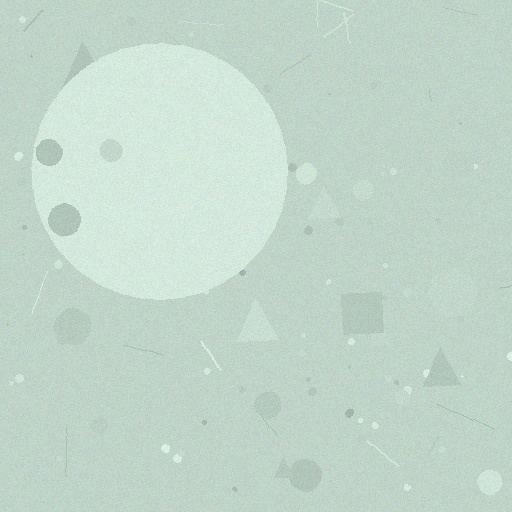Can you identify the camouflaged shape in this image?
The camouflaged shape is a circle.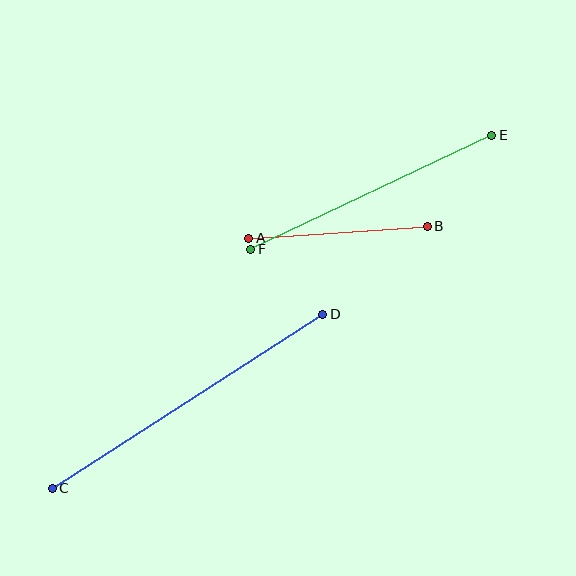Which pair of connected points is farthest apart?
Points C and D are farthest apart.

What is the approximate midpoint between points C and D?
The midpoint is at approximately (188, 401) pixels.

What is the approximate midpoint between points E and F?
The midpoint is at approximately (371, 192) pixels.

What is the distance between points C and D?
The distance is approximately 321 pixels.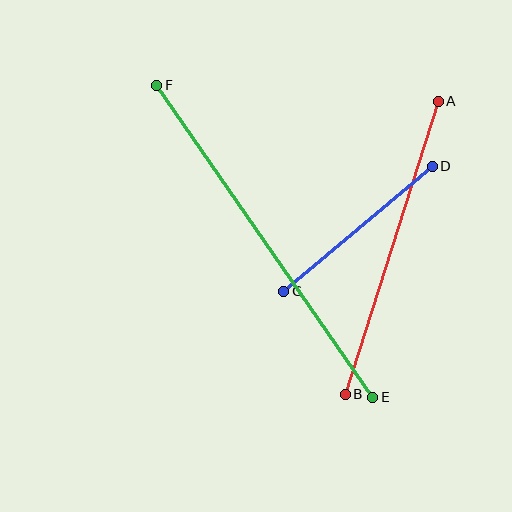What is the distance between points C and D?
The distance is approximately 194 pixels.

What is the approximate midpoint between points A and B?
The midpoint is at approximately (392, 248) pixels.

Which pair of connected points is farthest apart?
Points E and F are farthest apart.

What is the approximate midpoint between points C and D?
The midpoint is at approximately (358, 229) pixels.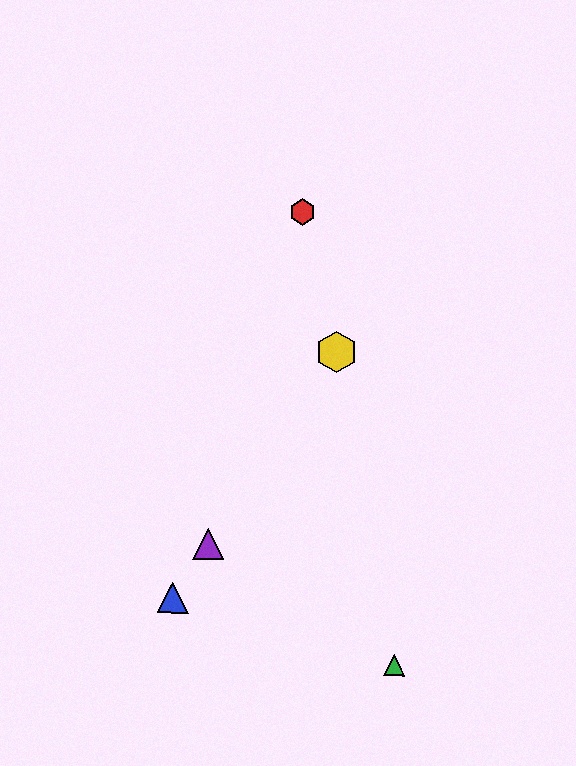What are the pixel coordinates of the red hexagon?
The red hexagon is at (302, 212).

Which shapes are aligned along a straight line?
The blue triangle, the yellow hexagon, the purple triangle are aligned along a straight line.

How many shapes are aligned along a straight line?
3 shapes (the blue triangle, the yellow hexagon, the purple triangle) are aligned along a straight line.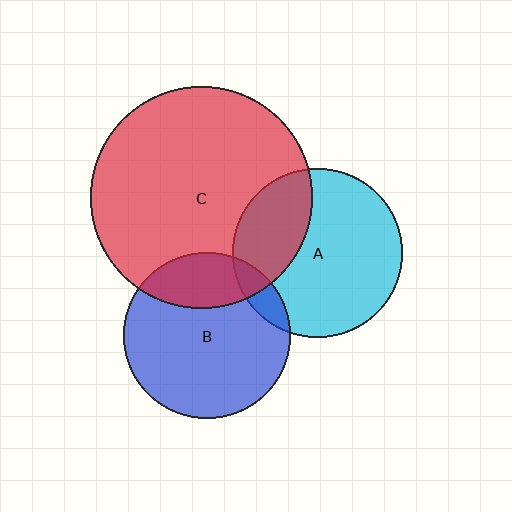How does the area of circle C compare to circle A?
Approximately 1.7 times.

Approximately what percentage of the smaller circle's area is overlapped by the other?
Approximately 25%.